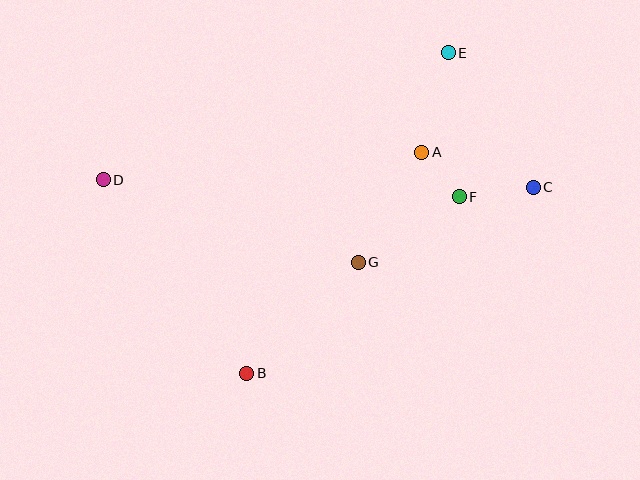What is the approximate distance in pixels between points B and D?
The distance between B and D is approximately 241 pixels.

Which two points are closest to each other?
Points A and F are closest to each other.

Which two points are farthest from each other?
Points C and D are farthest from each other.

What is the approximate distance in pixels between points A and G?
The distance between A and G is approximately 127 pixels.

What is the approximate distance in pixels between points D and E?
The distance between D and E is approximately 368 pixels.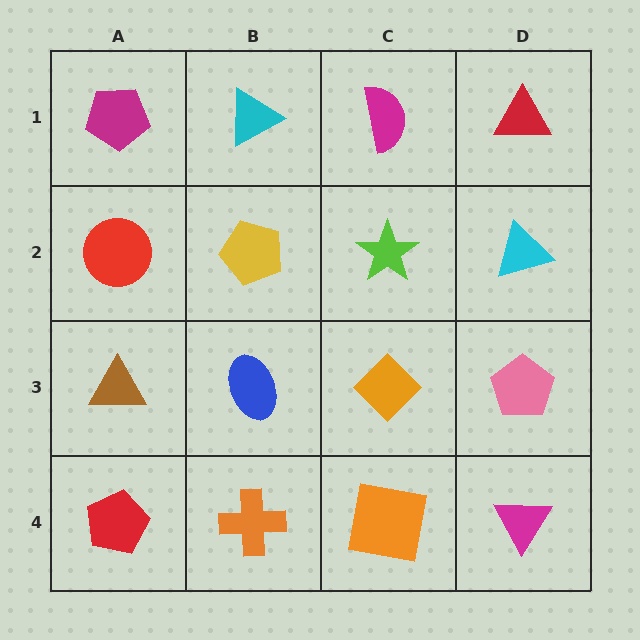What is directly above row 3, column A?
A red circle.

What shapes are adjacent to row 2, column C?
A magenta semicircle (row 1, column C), an orange diamond (row 3, column C), a yellow pentagon (row 2, column B), a cyan triangle (row 2, column D).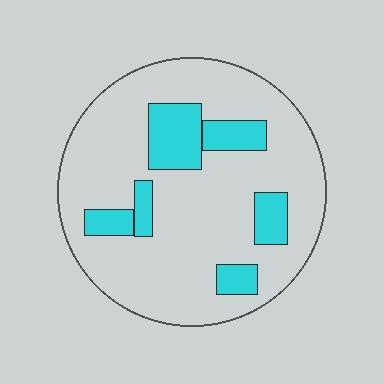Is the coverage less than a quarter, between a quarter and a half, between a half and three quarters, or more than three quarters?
Less than a quarter.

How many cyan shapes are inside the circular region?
6.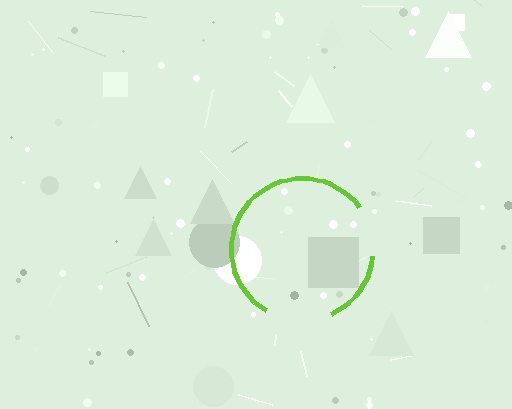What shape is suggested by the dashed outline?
The dashed outline suggests a circle.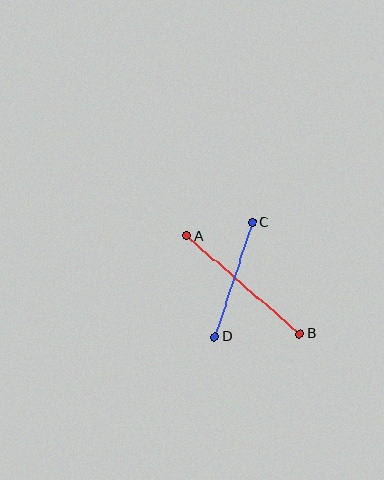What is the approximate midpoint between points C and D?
The midpoint is at approximately (234, 280) pixels.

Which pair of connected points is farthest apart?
Points A and B are farthest apart.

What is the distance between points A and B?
The distance is approximately 150 pixels.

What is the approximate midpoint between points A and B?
The midpoint is at approximately (243, 285) pixels.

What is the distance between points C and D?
The distance is approximately 120 pixels.